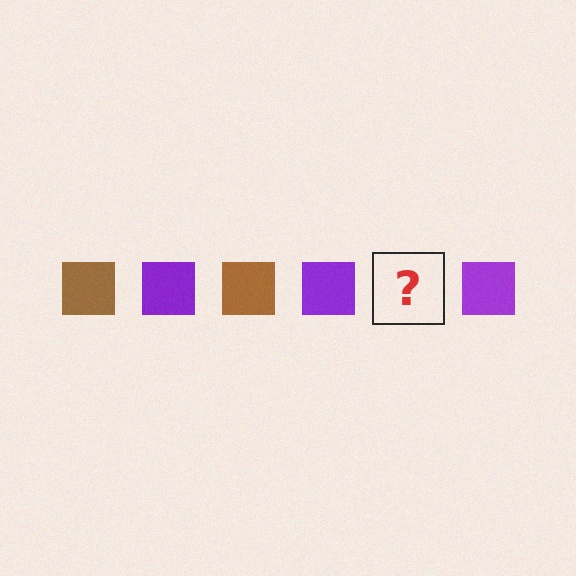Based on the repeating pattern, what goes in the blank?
The blank should be a brown square.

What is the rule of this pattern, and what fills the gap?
The rule is that the pattern cycles through brown, purple squares. The gap should be filled with a brown square.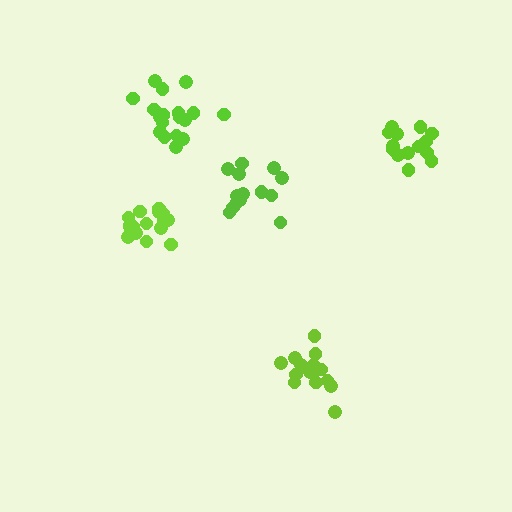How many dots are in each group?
Group 1: 16 dots, Group 2: 14 dots, Group 3: 16 dots, Group 4: 14 dots, Group 5: 18 dots (78 total).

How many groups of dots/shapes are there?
There are 5 groups.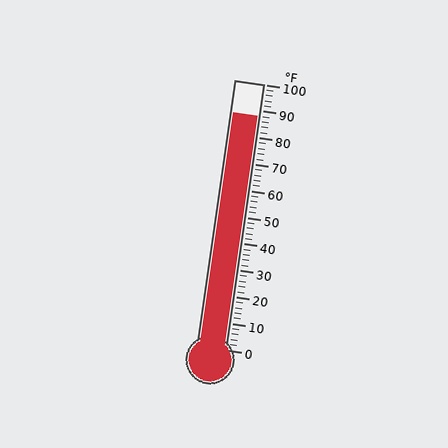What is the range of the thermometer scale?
The thermometer scale ranges from 0°F to 100°F.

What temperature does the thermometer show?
The thermometer shows approximately 88°F.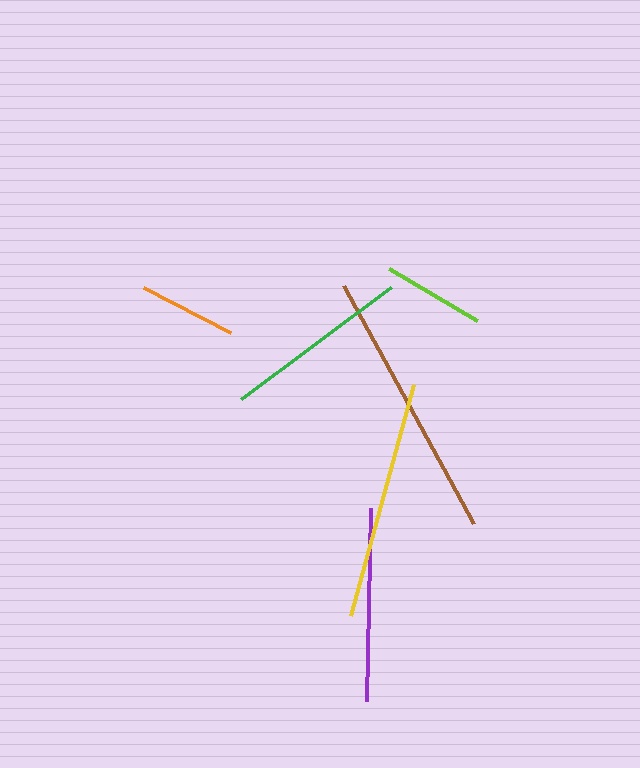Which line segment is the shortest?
The orange line is the shortest at approximately 97 pixels.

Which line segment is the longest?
The brown line is the longest at approximately 271 pixels.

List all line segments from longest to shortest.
From longest to shortest: brown, yellow, purple, green, lime, orange.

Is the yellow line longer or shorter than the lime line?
The yellow line is longer than the lime line.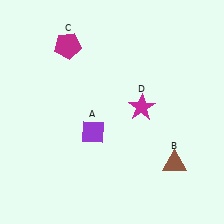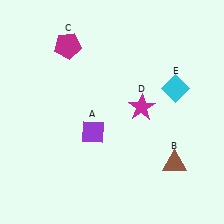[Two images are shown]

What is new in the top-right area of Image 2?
A cyan diamond (E) was added in the top-right area of Image 2.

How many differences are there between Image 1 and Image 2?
There is 1 difference between the two images.